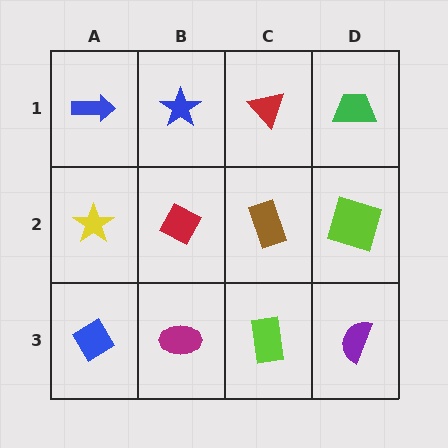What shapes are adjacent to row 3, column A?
A yellow star (row 2, column A), a magenta ellipse (row 3, column B).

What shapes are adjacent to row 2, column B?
A blue star (row 1, column B), a magenta ellipse (row 3, column B), a yellow star (row 2, column A), a brown rectangle (row 2, column C).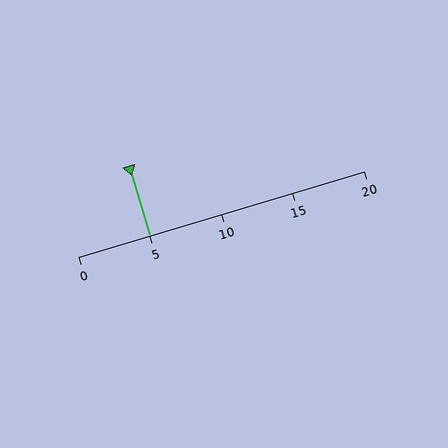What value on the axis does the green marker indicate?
The marker indicates approximately 5.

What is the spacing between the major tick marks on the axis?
The major ticks are spaced 5 apart.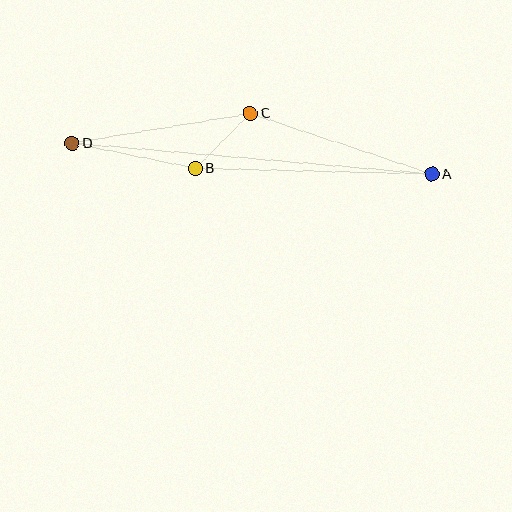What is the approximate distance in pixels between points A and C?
The distance between A and C is approximately 191 pixels.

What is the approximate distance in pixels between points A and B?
The distance between A and B is approximately 236 pixels.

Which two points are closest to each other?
Points B and C are closest to each other.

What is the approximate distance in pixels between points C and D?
The distance between C and D is approximately 181 pixels.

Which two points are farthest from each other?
Points A and D are farthest from each other.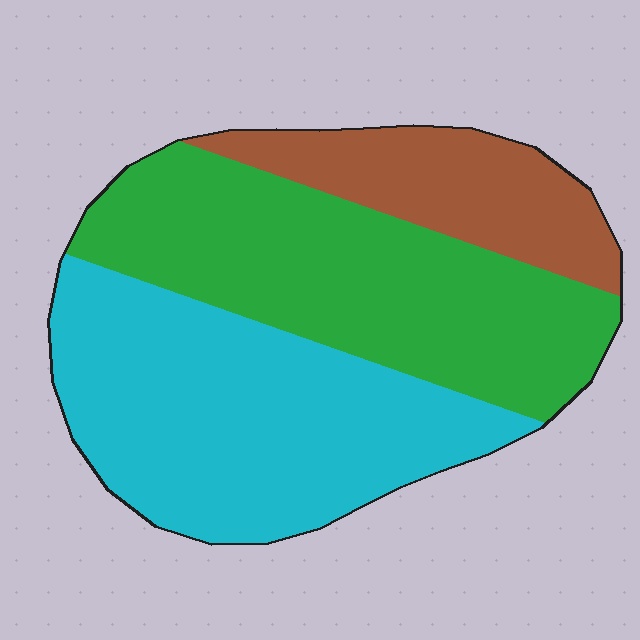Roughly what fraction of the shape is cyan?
Cyan covers 42% of the shape.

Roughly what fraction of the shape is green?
Green takes up between a third and a half of the shape.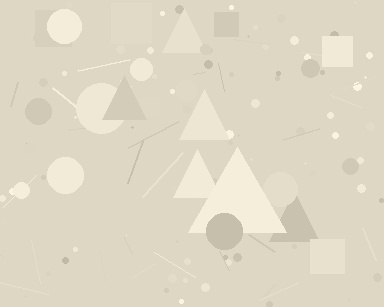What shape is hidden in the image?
A triangle is hidden in the image.